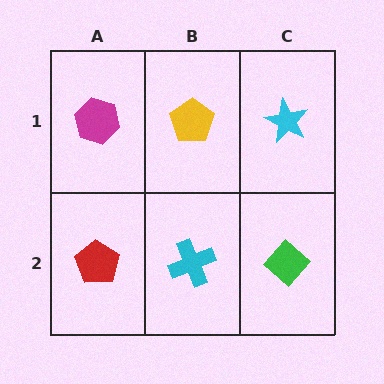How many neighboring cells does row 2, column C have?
2.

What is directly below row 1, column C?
A green diamond.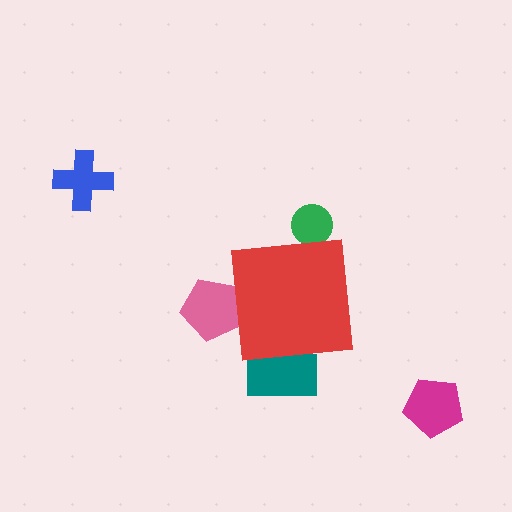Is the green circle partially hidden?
Yes, the green circle is partially hidden behind the red square.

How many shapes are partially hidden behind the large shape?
3 shapes are partially hidden.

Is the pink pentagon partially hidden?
Yes, the pink pentagon is partially hidden behind the red square.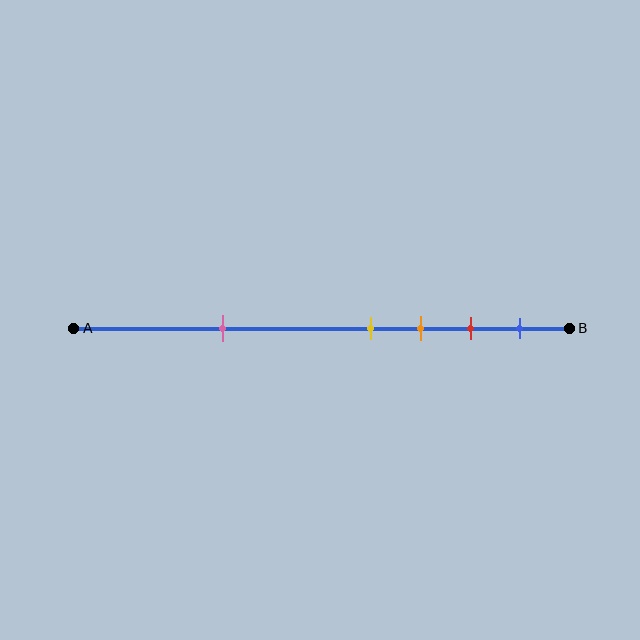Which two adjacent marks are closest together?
The yellow and orange marks are the closest adjacent pair.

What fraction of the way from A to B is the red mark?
The red mark is approximately 80% (0.8) of the way from A to B.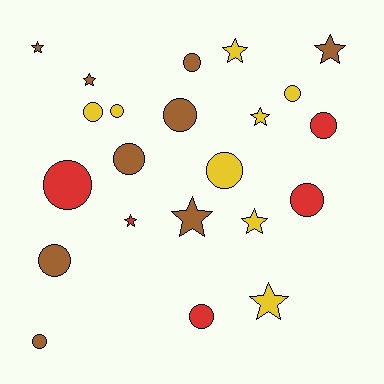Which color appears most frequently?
Brown, with 9 objects.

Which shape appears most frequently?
Circle, with 13 objects.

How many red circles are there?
There are 4 red circles.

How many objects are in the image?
There are 22 objects.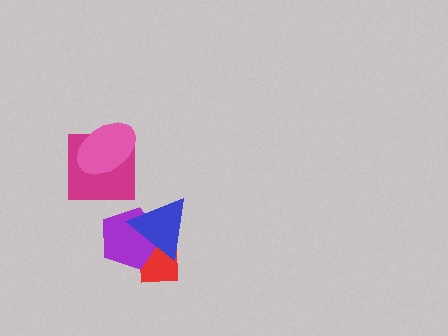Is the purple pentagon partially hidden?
Yes, it is partially covered by another shape.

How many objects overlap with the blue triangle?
2 objects overlap with the blue triangle.